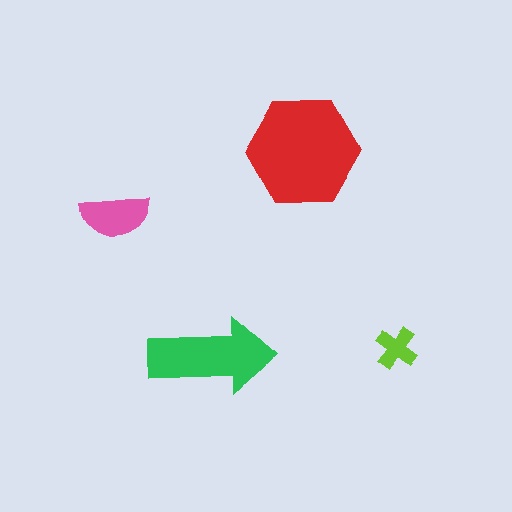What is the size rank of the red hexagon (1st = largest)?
1st.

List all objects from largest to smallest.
The red hexagon, the green arrow, the pink semicircle, the lime cross.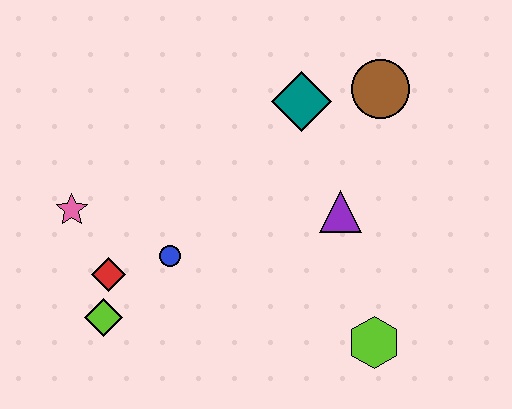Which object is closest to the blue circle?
The red diamond is closest to the blue circle.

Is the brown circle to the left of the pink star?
No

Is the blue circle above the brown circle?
No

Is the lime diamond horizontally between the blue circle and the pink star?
Yes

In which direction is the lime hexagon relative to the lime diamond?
The lime hexagon is to the right of the lime diamond.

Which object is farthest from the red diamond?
The brown circle is farthest from the red diamond.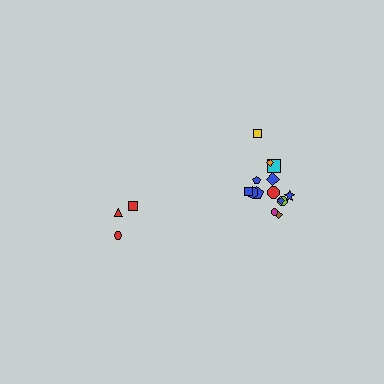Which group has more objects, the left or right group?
The right group.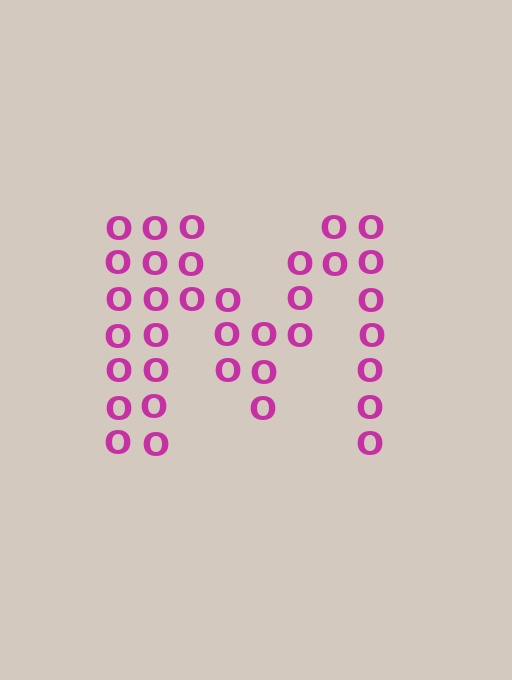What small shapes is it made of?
It is made of small letter O's.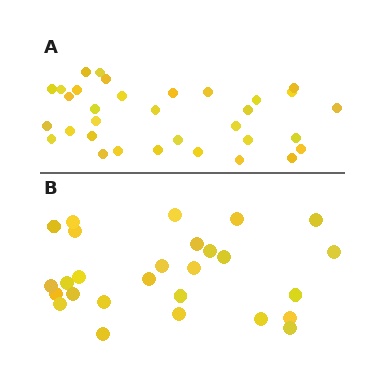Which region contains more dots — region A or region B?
Region A (the top region) has more dots.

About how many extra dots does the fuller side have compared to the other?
Region A has about 6 more dots than region B.